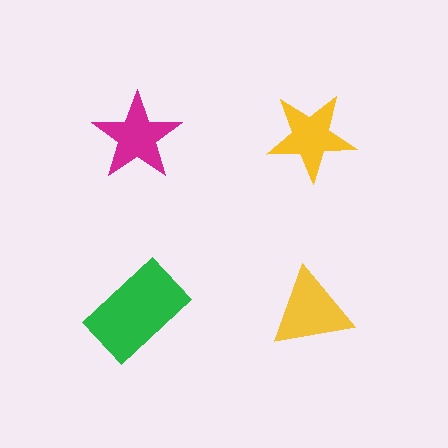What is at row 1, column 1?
A magenta star.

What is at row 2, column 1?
A green rectangle.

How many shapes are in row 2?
2 shapes.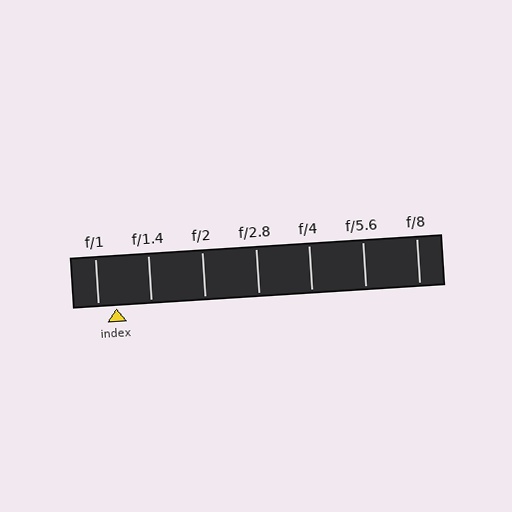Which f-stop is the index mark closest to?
The index mark is closest to f/1.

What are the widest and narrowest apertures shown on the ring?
The widest aperture shown is f/1 and the narrowest is f/8.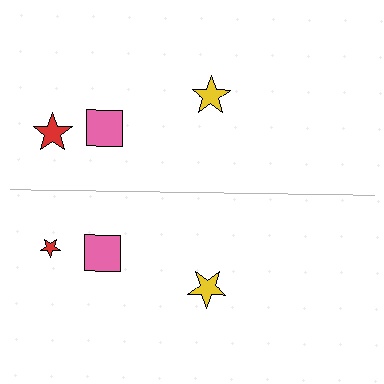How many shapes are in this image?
There are 6 shapes in this image.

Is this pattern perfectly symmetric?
No, the pattern is not perfectly symmetric. The red star on the bottom side has a different size than its mirror counterpart.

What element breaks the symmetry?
The red star on the bottom side has a different size than its mirror counterpart.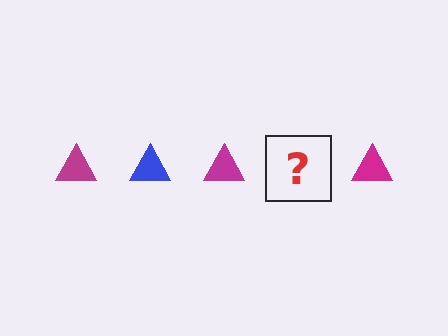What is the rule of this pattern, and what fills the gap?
The rule is that the pattern cycles through magenta, blue triangles. The gap should be filled with a blue triangle.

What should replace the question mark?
The question mark should be replaced with a blue triangle.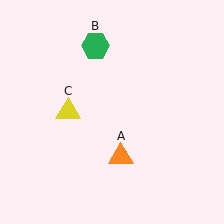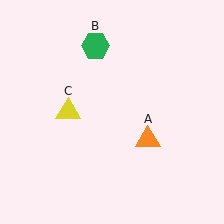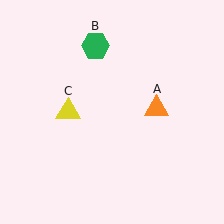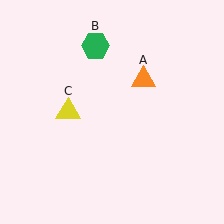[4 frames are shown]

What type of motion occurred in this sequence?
The orange triangle (object A) rotated counterclockwise around the center of the scene.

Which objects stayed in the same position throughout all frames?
Green hexagon (object B) and yellow triangle (object C) remained stationary.